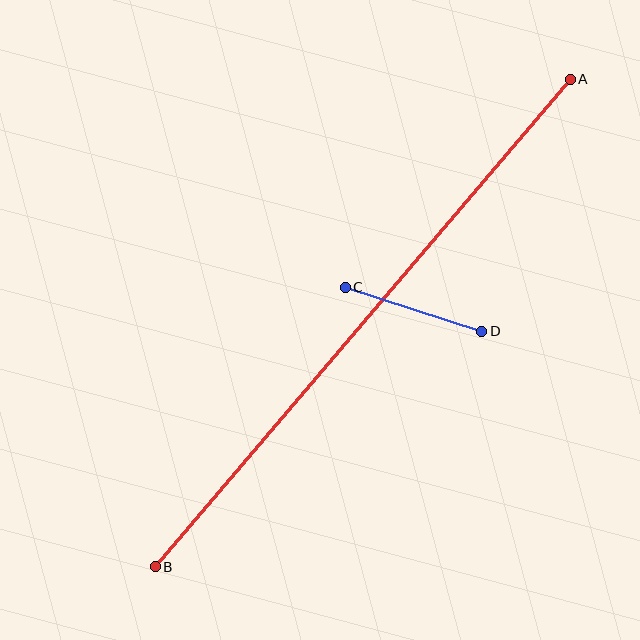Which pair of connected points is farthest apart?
Points A and B are farthest apart.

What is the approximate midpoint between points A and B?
The midpoint is at approximately (363, 323) pixels.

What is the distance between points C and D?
The distance is approximately 143 pixels.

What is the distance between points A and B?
The distance is approximately 640 pixels.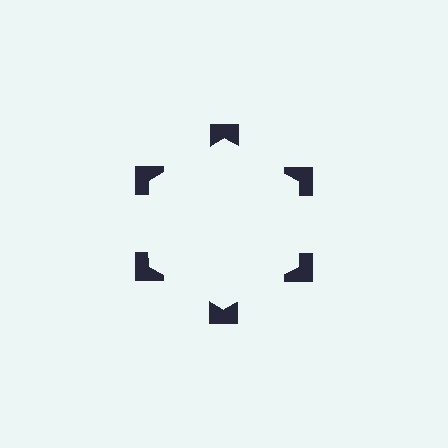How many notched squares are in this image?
There are 6 — one at each vertex of the illusory hexagon.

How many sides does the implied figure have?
6 sides.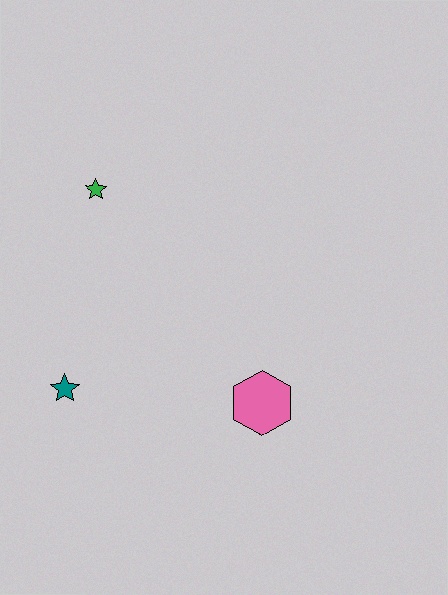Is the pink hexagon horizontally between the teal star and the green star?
No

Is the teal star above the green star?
No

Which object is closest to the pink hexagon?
The teal star is closest to the pink hexagon.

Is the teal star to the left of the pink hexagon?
Yes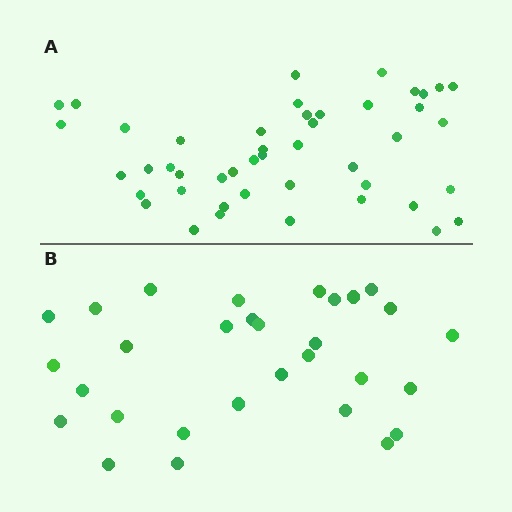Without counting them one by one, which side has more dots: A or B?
Region A (the top region) has more dots.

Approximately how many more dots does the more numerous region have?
Region A has approximately 15 more dots than region B.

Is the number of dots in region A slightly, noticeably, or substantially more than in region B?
Region A has substantially more. The ratio is roughly 1.5 to 1.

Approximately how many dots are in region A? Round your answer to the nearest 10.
About 50 dots. (The exact count is 46, which rounds to 50.)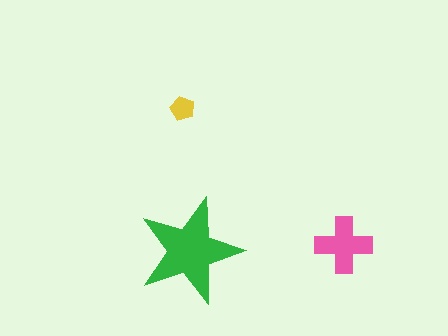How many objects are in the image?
There are 3 objects in the image.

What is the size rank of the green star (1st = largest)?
1st.